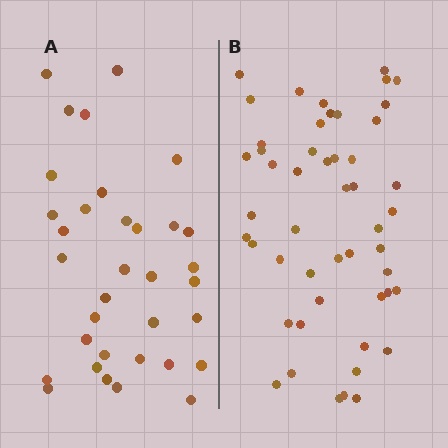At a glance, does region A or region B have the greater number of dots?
Region B (the right region) has more dots.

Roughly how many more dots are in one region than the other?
Region B has approximately 15 more dots than region A.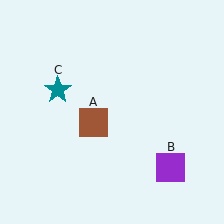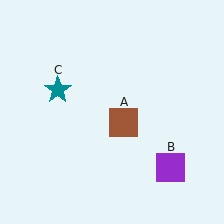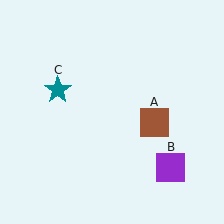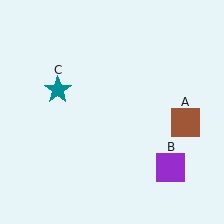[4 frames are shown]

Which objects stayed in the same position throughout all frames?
Purple square (object B) and teal star (object C) remained stationary.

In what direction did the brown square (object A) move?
The brown square (object A) moved right.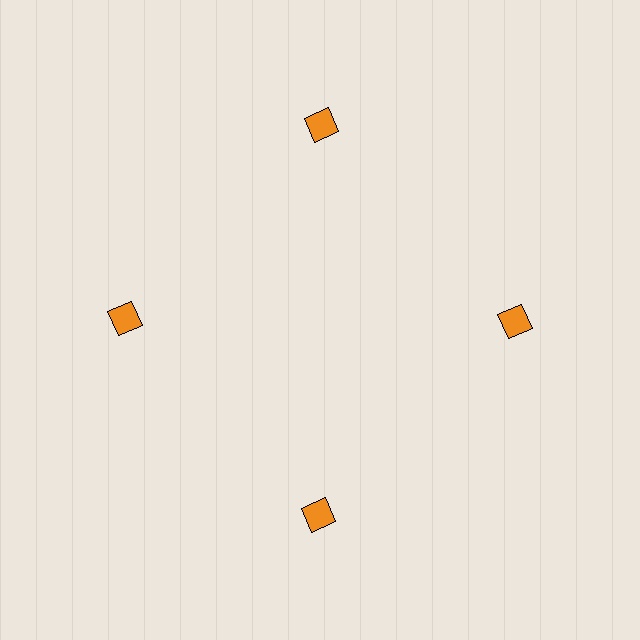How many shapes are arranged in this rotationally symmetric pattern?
There are 4 shapes, arranged in 4 groups of 1.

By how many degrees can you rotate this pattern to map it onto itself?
The pattern maps onto itself every 90 degrees of rotation.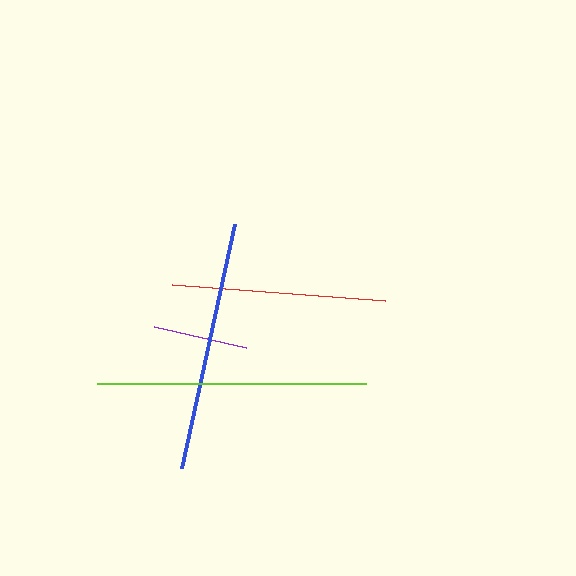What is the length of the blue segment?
The blue segment is approximately 250 pixels long.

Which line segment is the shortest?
The purple line is the shortest at approximately 94 pixels.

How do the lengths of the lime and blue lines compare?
The lime and blue lines are approximately the same length.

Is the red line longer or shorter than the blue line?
The blue line is longer than the red line.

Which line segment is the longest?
The lime line is the longest at approximately 269 pixels.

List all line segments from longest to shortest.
From longest to shortest: lime, blue, red, purple.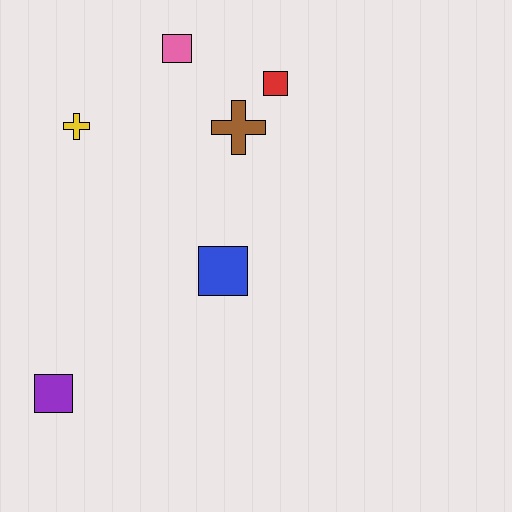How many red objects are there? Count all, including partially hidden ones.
There is 1 red object.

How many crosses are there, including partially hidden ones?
There are 2 crosses.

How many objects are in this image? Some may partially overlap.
There are 6 objects.